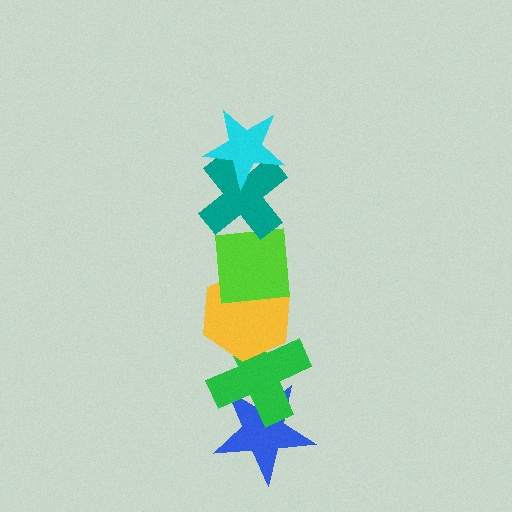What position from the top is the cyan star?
The cyan star is 1st from the top.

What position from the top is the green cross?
The green cross is 5th from the top.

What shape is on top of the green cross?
The yellow hexagon is on top of the green cross.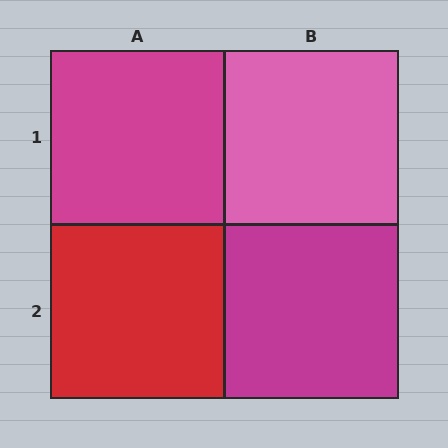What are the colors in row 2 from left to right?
Red, magenta.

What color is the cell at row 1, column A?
Magenta.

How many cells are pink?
1 cell is pink.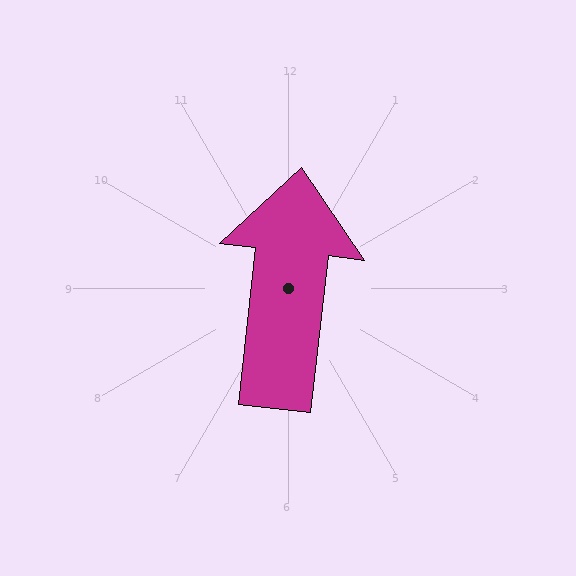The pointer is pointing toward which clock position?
Roughly 12 o'clock.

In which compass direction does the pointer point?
North.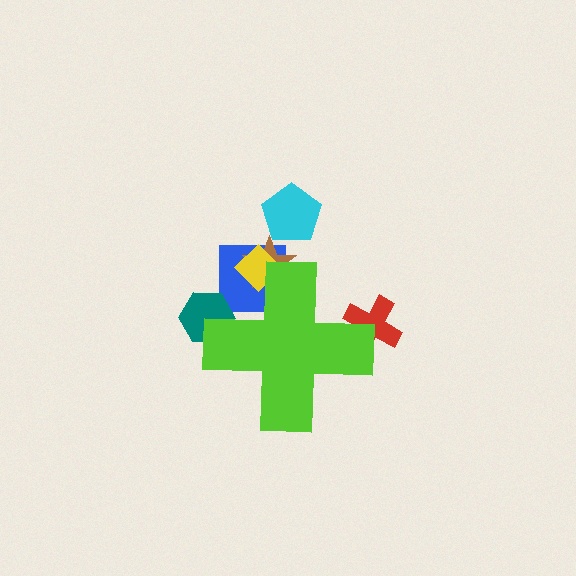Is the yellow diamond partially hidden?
Yes, the yellow diamond is partially hidden behind the lime cross.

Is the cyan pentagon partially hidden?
No, the cyan pentagon is fully visible.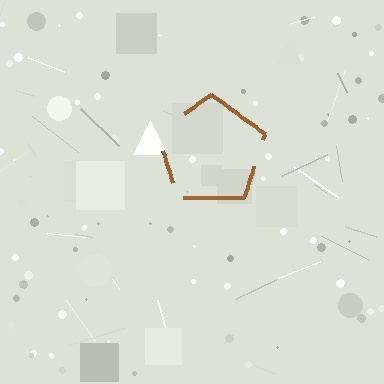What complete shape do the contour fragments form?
The contour fragments form a pentagon.